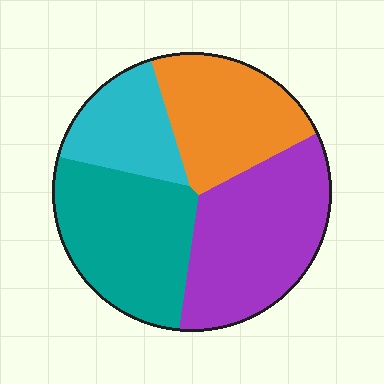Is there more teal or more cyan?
Teal.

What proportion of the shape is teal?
Teal takes up about one quarter (1/4) of the shape.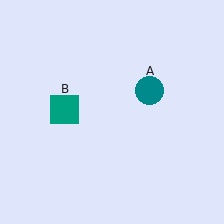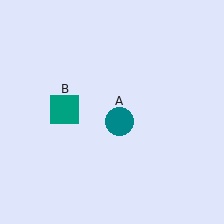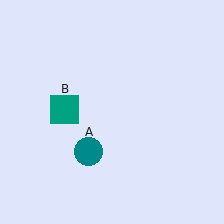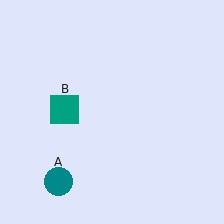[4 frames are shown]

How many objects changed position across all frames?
1 object changed position: teal circle (object A).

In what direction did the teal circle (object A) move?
The teal circle (object A) moved down and to the left.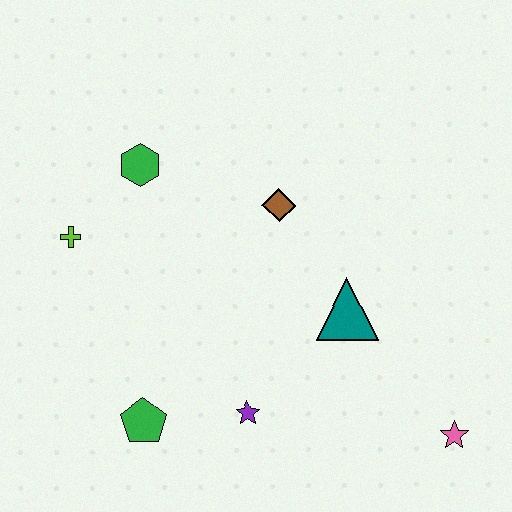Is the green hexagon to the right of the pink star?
No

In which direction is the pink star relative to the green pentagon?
The pink star is to the right of the green pentagon.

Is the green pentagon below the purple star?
Yes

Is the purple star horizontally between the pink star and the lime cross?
Yes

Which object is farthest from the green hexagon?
The pink star is farthest from the green hexagon.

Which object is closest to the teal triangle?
The brown diamond is closest to the teal triangle.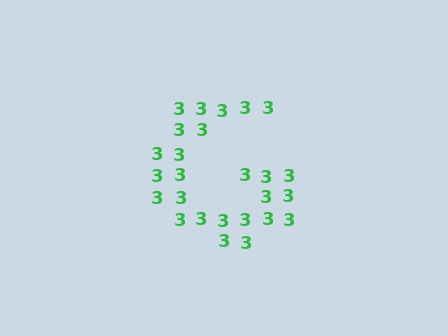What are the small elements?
The small elements are digit 3's.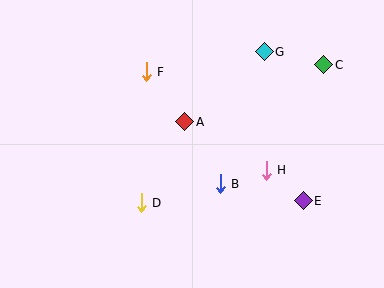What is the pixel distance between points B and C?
The distance between B and C is 158 pixels.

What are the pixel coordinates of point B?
Point B is at (220, 184).